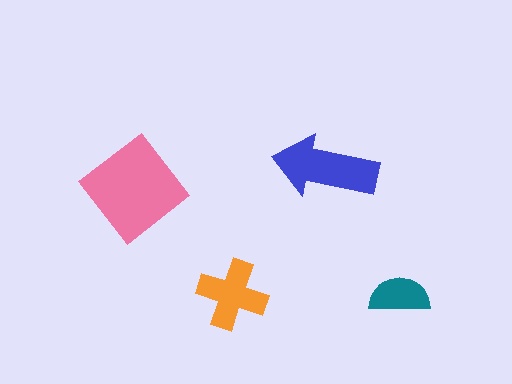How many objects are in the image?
There are 4 objects in the image.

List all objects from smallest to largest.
The teal semicircle, the orange cross, the blue arrow, the pink diamond.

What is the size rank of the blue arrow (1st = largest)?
2nd.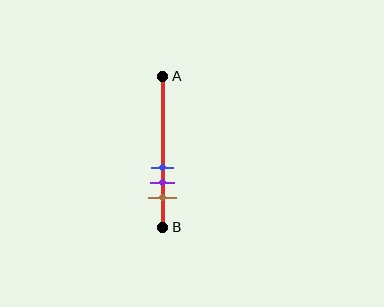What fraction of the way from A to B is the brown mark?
The brown mark is approximately 80% (0.8) of the way from A to B.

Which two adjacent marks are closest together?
The blue and purple marks are the closest adjacent pair.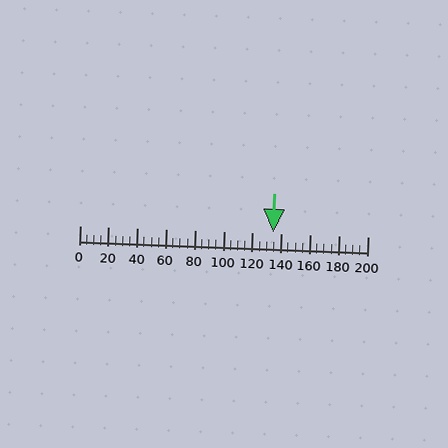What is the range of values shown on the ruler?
The ruler shows values from 0 to 200.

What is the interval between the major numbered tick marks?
The major tick marks are spaced 20 units apart.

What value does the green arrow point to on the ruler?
The green arrow points to approximately 134.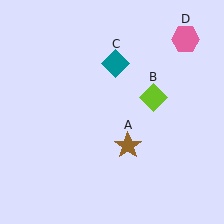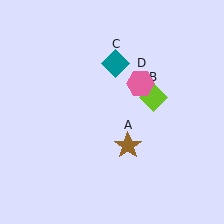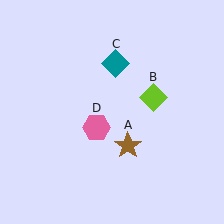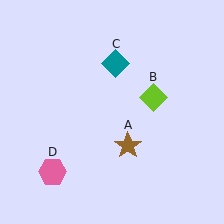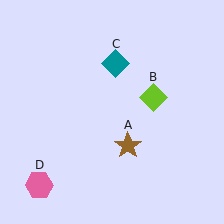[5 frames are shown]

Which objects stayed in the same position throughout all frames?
Brown star (object A) and lime diamond (object B) and teal diamond (object C) remained stationary.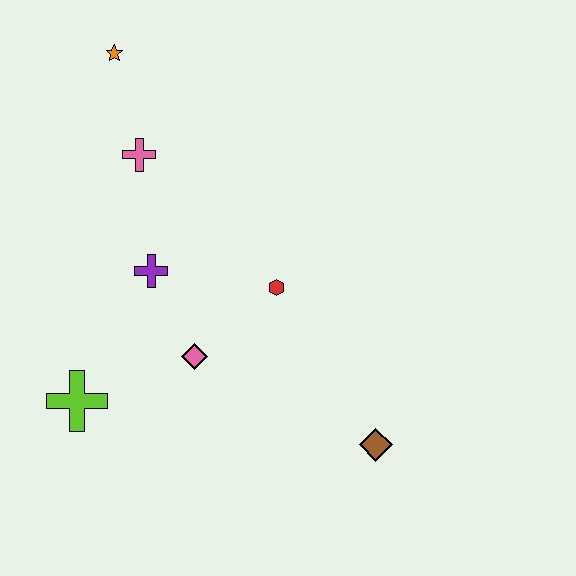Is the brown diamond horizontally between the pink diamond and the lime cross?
No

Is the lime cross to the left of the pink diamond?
Yes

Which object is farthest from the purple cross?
The brown diamond is farthest from the purple cross.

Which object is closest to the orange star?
The pink cross is closest to the orange star.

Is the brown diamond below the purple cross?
Yes